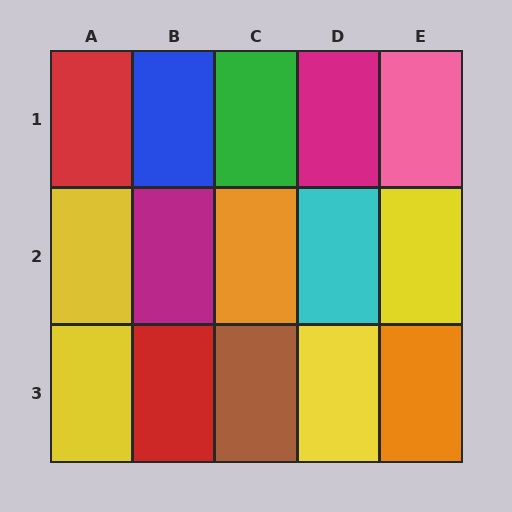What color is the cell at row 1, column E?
Pink.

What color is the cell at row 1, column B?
Blue.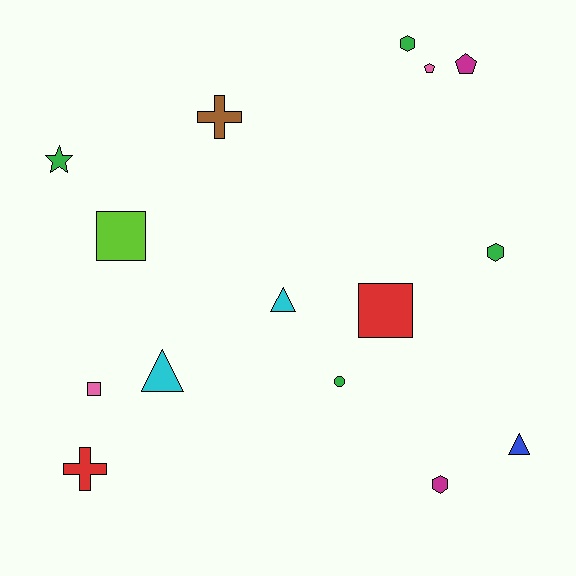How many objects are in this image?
There are 15 objects.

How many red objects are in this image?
There are 2 red objects.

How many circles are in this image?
There is 1 circle.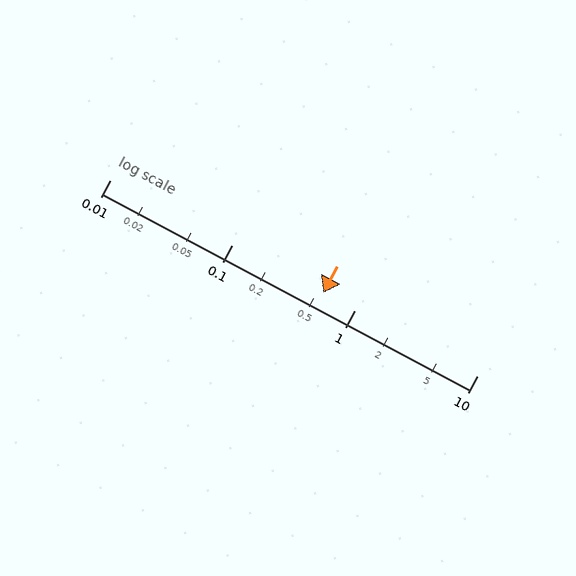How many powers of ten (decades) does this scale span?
The scale spans 3 decades, from 0.01 to 10.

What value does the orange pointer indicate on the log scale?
The pointer indicates approximately 0.55.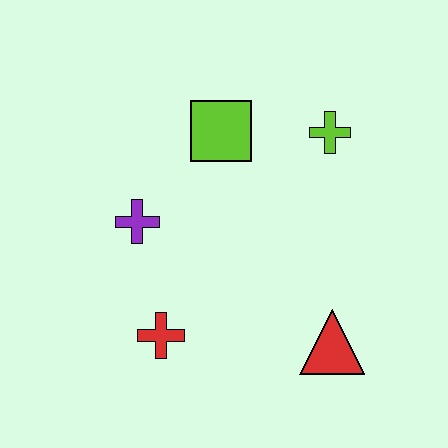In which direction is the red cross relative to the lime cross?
The red cross is below the lime cross.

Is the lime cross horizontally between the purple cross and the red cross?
No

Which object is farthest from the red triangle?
The lime square is farthest from the red triangle.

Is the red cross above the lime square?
No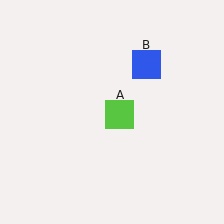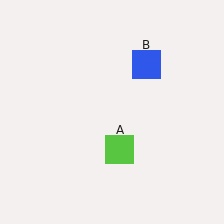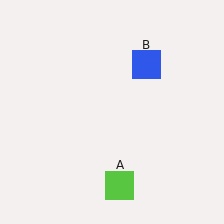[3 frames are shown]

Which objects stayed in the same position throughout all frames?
Blue square (object B) remained stationary.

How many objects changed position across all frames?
1 object changed position: lime square (object A).